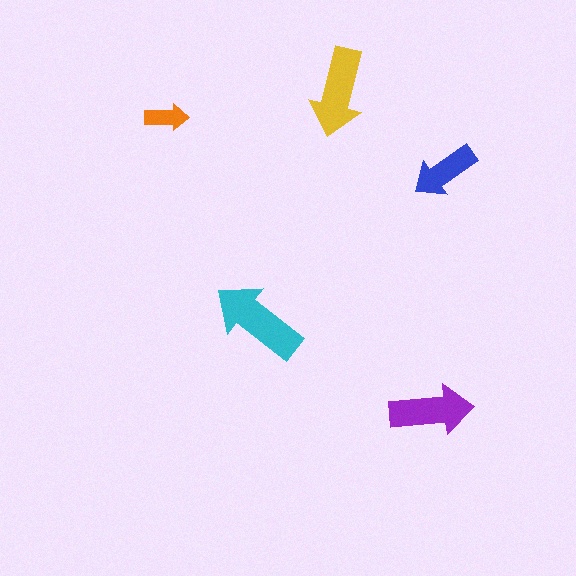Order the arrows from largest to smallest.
the cyan one, the yellow one, the purple one, the blue one, the orange one.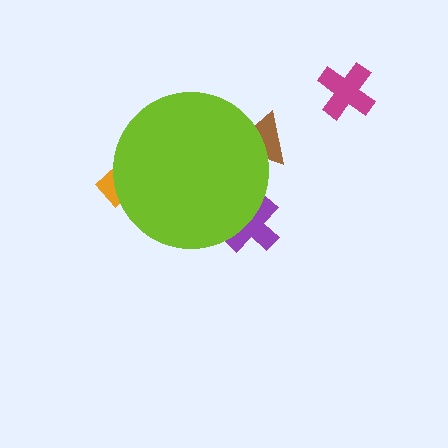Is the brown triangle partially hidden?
Yes, the brown triangle is partially hidden behind the lime circle.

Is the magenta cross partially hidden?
No, the magenta cross is fully visible.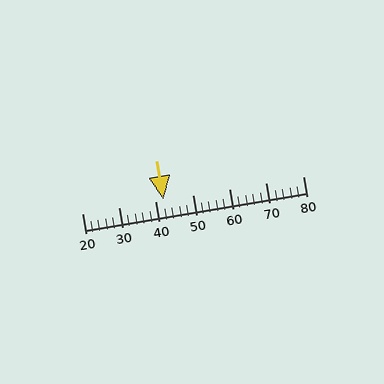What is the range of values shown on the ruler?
The ruler shows values from 20 to 80.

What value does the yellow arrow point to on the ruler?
The yellow arrow points to approximately 42.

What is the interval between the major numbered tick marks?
The major tick marks are spaced 10 units apart.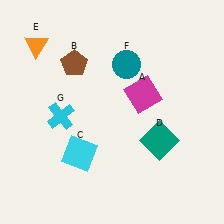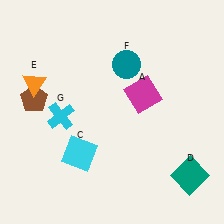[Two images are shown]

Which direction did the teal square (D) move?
The teal square (D) moved down.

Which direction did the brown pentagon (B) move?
The brown pentagon (B) moved left.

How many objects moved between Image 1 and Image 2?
3 objects moved between the two images.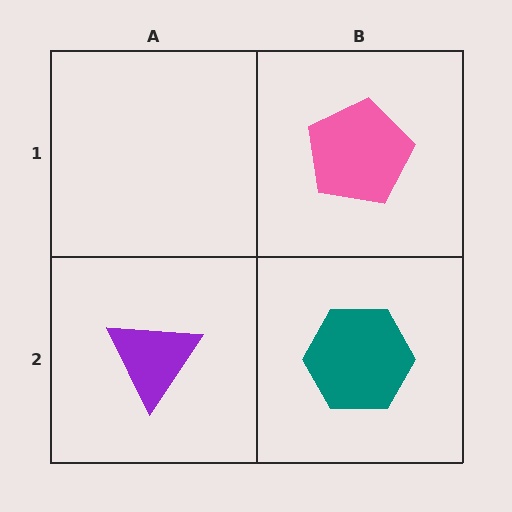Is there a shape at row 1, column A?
No, that cell is empty.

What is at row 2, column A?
A purple triangle.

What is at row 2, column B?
A teal hexagon.